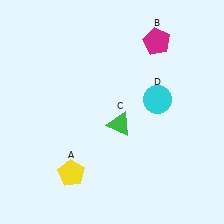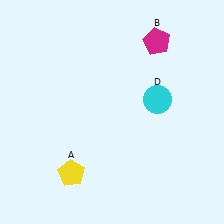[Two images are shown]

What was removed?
The green triangle (C) was removed in Image 2.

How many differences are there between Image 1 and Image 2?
There is 1 difference between the two images.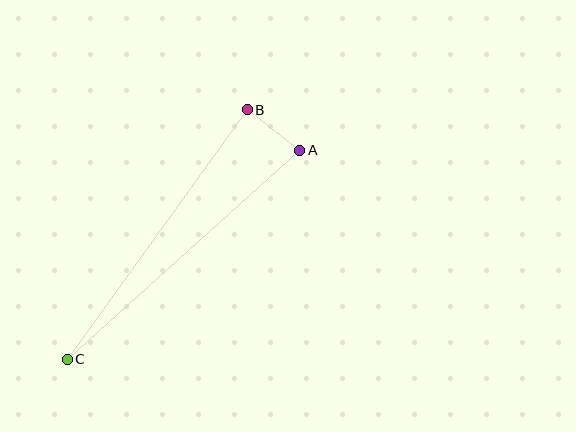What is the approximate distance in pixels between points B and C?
The distance between B and C is approximately 308 pixels.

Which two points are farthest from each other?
Points A and C are farthest from each other.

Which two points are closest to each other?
Points A and B are closest to each other.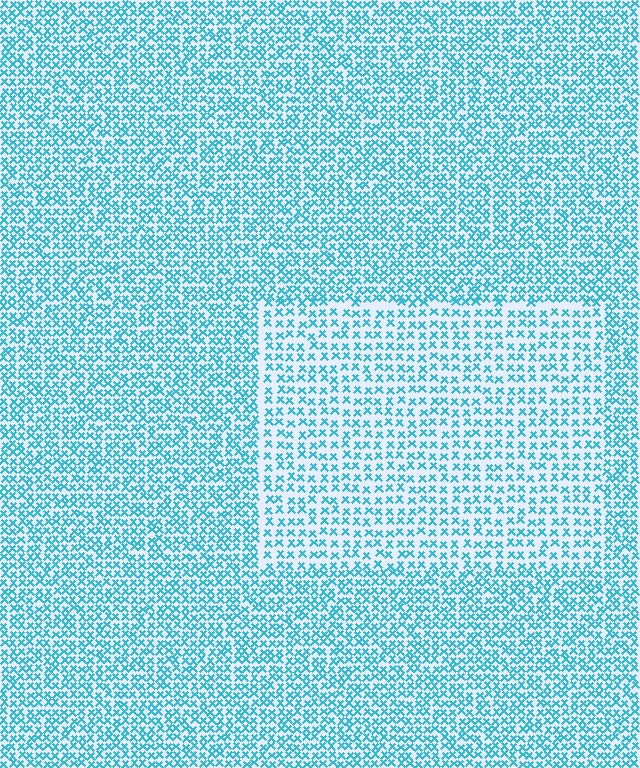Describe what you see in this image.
The image contains small cyan elements arranged at two different densities. A rectangle-shaped region is visible where the elements are less densely packed than the surrounding area.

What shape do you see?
I see a rectangle.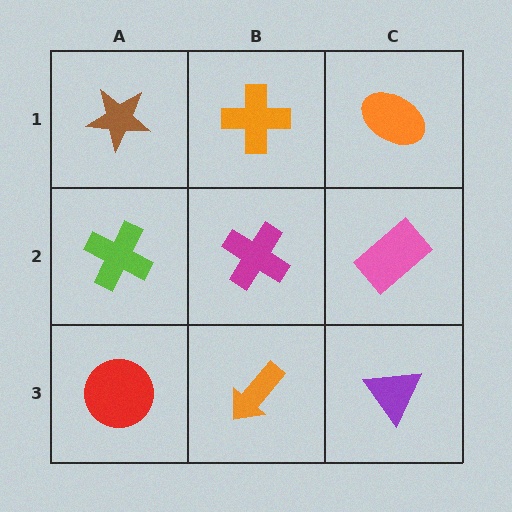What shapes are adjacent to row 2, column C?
An orange ellipse (row 1, column C), a purple triangle (row 3, column C), a magenta cross (row 2, column B).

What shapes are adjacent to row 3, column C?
A pink rectangle (row 2, column C), an orange arrow (row 3, column B).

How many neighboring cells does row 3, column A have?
2.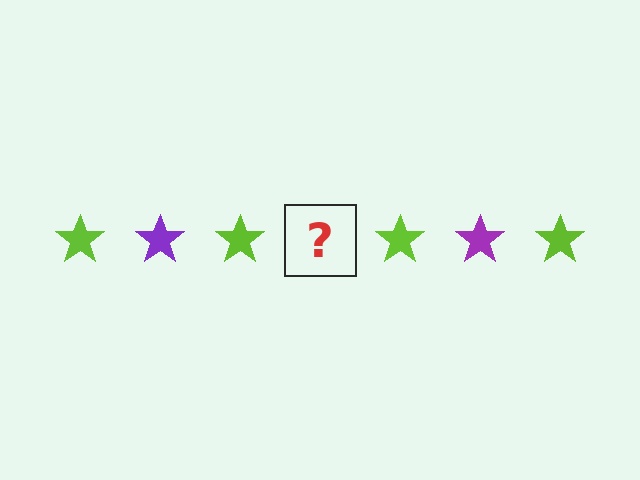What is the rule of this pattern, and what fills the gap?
The rule is that the pattern cycles through lime, purple stars. The gap should be filled with a purple star.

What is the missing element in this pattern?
The missing element is a purple star.